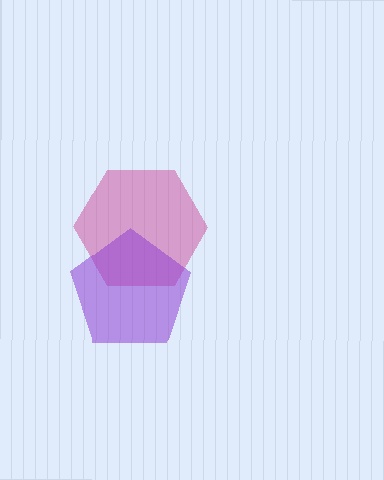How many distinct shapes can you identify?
There are 2 distinct shapes: a magenta hexagon, a purple pentagon.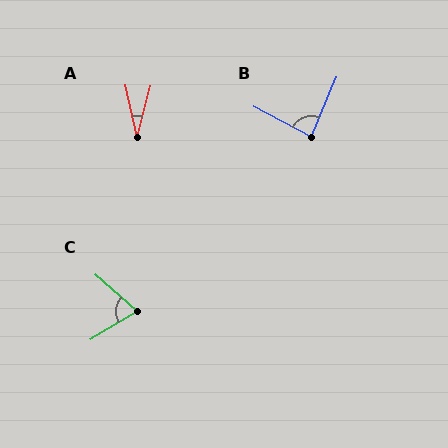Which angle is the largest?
B, at approximately 84 degrees.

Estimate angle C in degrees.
Approximately 72 degrees.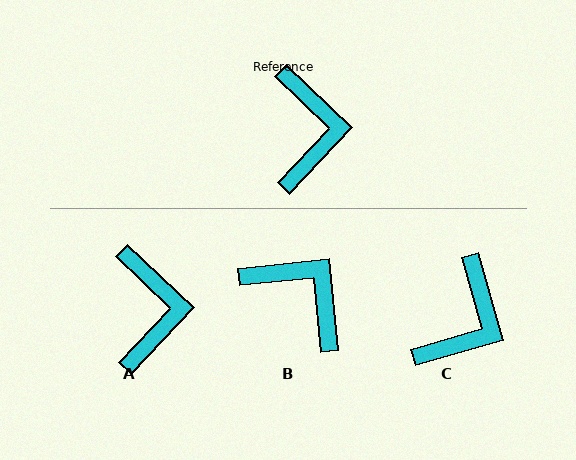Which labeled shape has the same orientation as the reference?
A.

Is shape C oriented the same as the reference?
No, it is off by about 31 degrees.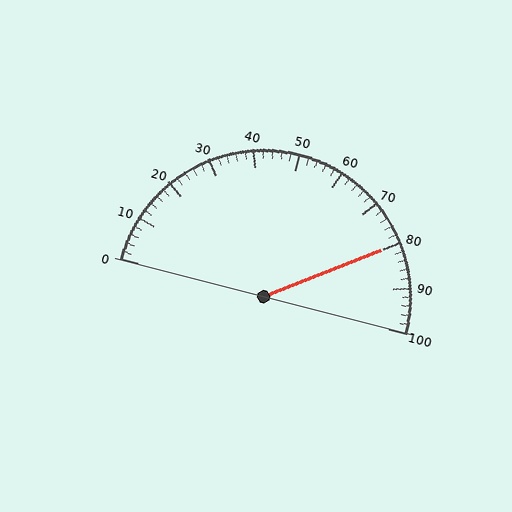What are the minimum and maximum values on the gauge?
The gauge ranges from 0 to 100.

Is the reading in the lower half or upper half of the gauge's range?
The reading is in the upper half of the range (0 to 100).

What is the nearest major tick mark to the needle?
The nearest major tick mark is 80.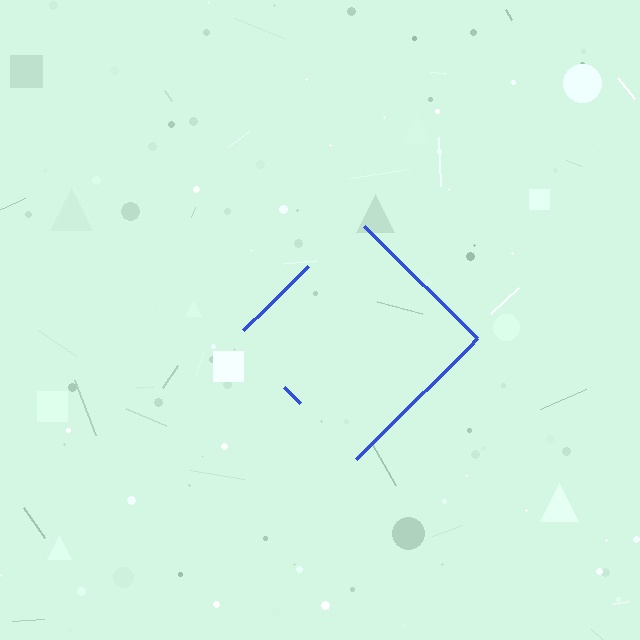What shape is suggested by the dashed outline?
The dashed outline suggests a diamond.